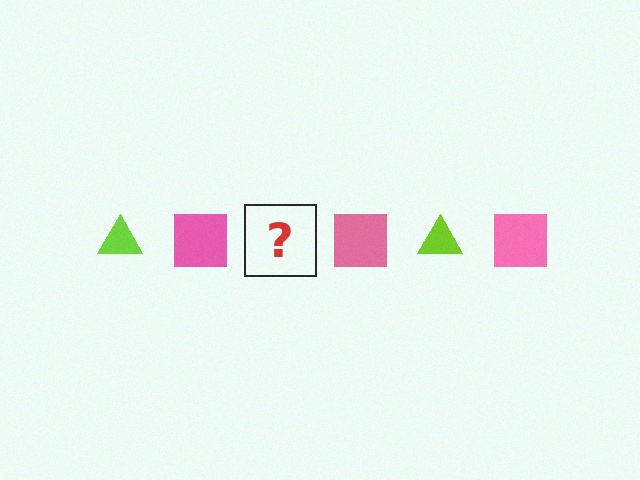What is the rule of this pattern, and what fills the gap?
The rule is that the pattern alternates between lime triangle and pink square. The gap should be filled with a lime triangle.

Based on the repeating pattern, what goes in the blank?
The blank should be a lime triangle.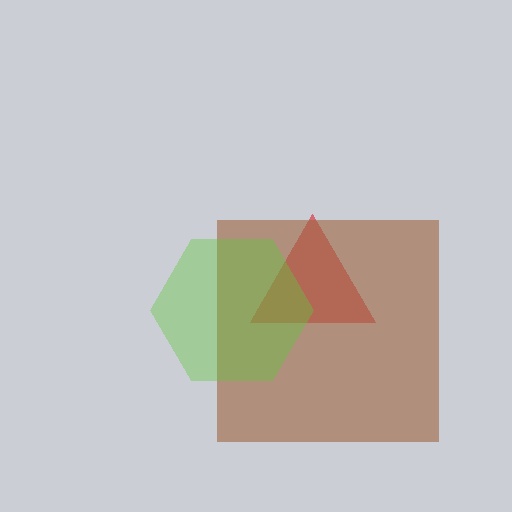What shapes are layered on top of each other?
The layered shapes are: a red triangle, a brown square, a lime hexagon.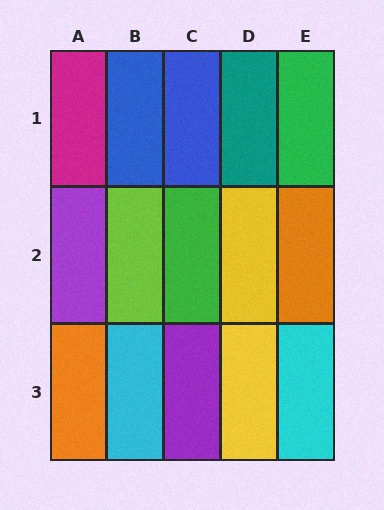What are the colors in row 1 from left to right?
Magenta, blue, blue, teal, green.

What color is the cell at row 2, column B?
Lime.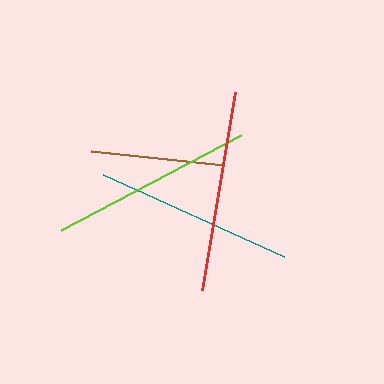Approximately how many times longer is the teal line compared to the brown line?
The teal line is approximately 1.5 times the length of the brown line.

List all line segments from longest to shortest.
From longest to shortest: lime, red, teal, brown.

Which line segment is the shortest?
The brown line is the shortest at approximately 134 pixels.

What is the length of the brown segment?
The brown segment is approximately 134 pixels long.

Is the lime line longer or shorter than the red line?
The lime line is longer than the red line.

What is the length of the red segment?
The red segment is approximately 201 pixels long.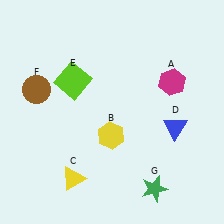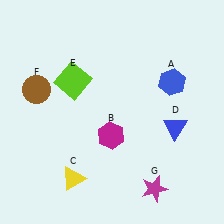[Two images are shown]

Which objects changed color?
A changed from magenta to blue. B changed from yellow to magenta. G changed from green to magenta.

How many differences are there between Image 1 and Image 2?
There are 3 differences between the two images.